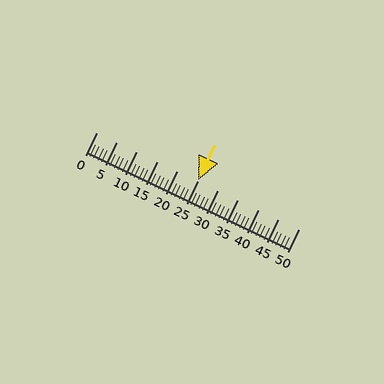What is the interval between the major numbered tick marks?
The major tick marks are spaced 5 units apart.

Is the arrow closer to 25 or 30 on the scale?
The arrow is closer to 25.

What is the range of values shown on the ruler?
The ruler shows values from 0 to 50.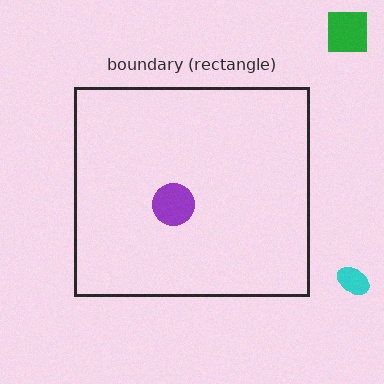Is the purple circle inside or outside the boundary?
Inside.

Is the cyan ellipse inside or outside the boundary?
Outside.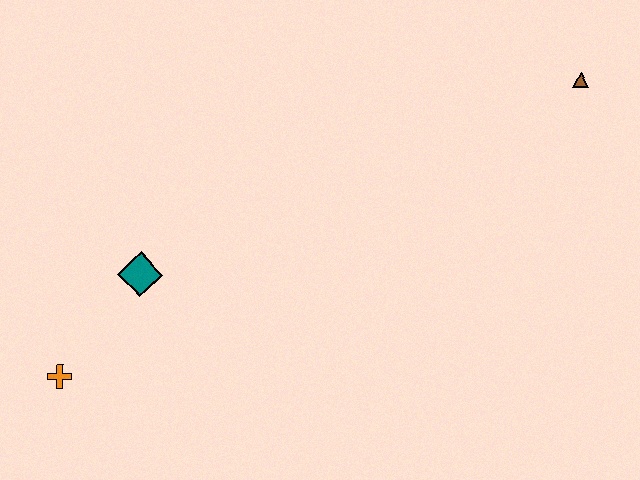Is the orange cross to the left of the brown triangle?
Yes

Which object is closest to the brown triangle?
The teal diamond is closest to the brown triangle.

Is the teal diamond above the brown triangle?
No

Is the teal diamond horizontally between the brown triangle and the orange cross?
Yes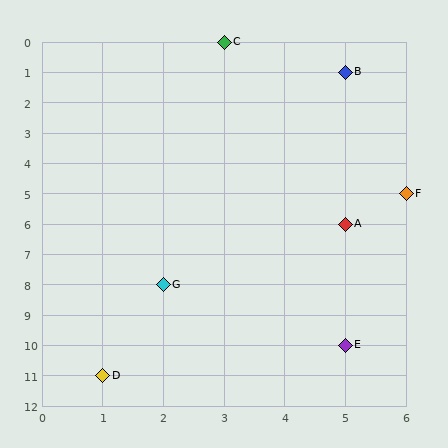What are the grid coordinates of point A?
Point A is at grid coordinates (5, 6).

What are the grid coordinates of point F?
Point F is at grid coordinates (6, 5).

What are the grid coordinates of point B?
Point B is at grid coordinates (5, 1).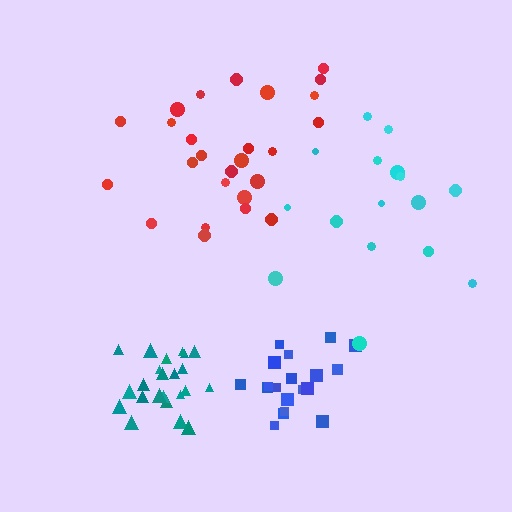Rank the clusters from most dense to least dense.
teal, blue, red, cyan.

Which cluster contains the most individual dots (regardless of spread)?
Red (26).